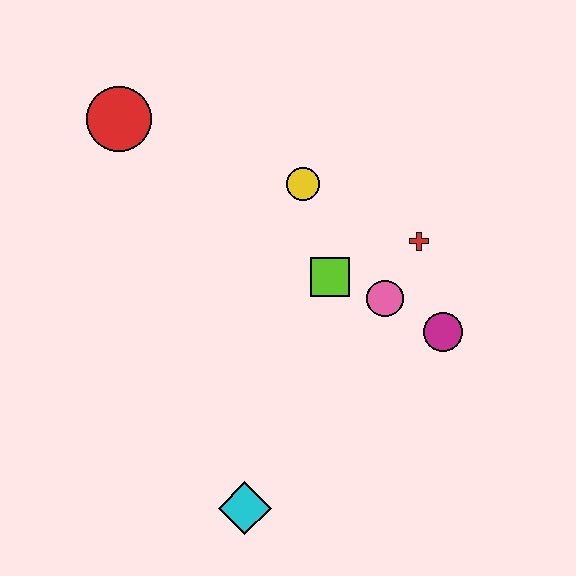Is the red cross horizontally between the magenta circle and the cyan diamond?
Yes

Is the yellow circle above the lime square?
Yes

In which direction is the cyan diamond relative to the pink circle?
The cyan diamond is below the pink circle.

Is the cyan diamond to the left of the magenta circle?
Yes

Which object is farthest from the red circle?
The cyan diamond is farthest from the red circle.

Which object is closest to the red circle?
The yellow circle is closest to the red circle.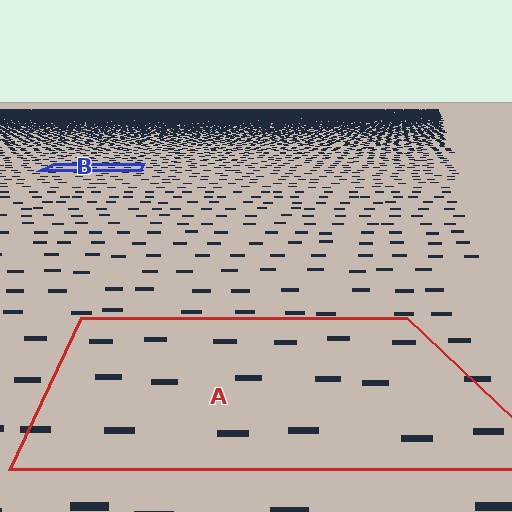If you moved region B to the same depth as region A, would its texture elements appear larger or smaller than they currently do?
They would appear larger. At a closer depth, the same texture elements are projected at a bigger on-screen size.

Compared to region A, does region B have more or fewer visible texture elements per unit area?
Region B has more texture elements per unit area — they are packed more densely because it is farther away.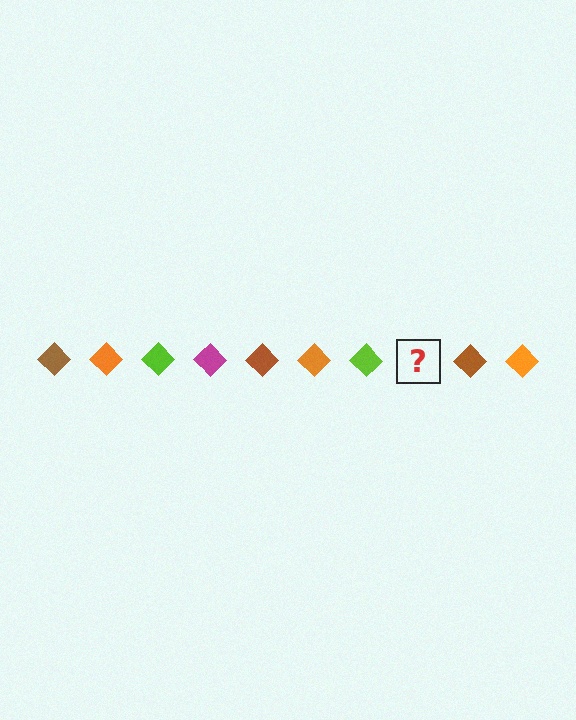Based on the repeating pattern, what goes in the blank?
The blank should be a magenta diamond.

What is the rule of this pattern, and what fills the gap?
The rule is that the pattern cycles through brown, orange, lime, magenta diamonds. The gap should be filled with a magenta diamond.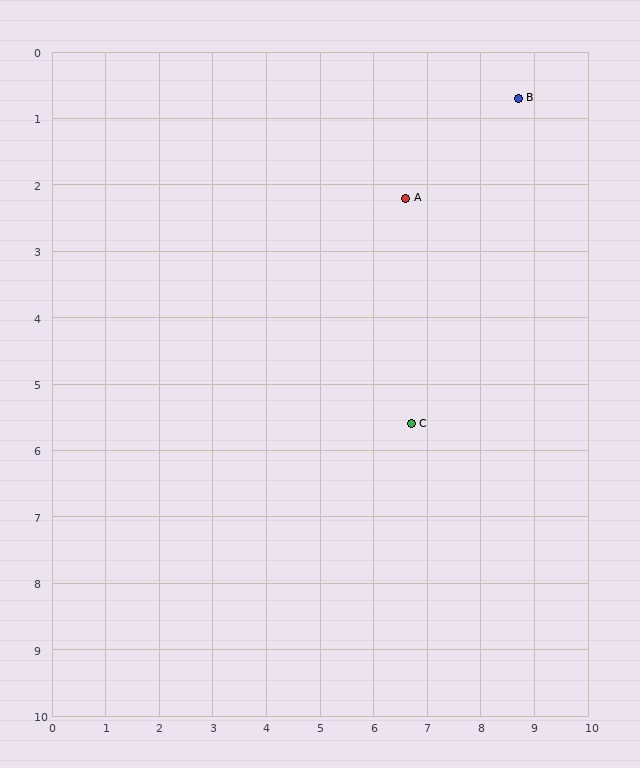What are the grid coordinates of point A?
Point A is at approximately (6.6, 2.2).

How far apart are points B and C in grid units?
Points B and C are about 5.3 grid units apart.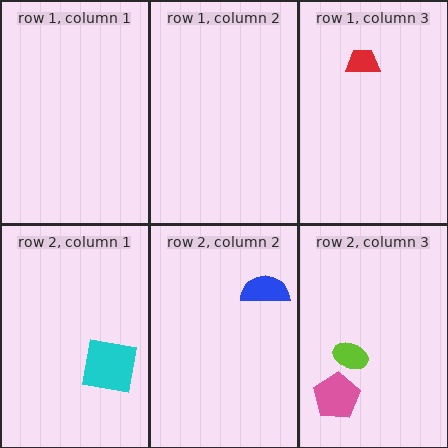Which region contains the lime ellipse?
The row 2, column 3 region.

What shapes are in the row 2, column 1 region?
The cyan square.